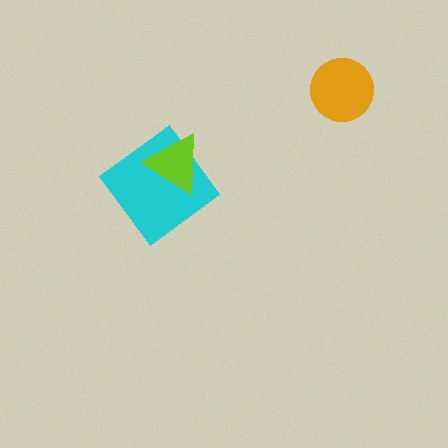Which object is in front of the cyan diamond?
The lime triangle is in front of the cyan diamond.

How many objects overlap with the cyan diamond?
1 object overlaps with the cyan diamond.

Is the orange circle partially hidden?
No, no other shape covers it.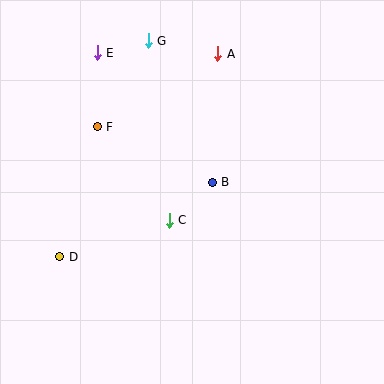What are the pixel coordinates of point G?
Point G is at (148, 41).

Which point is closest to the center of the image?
Point B at (212, 182) is closest to the center.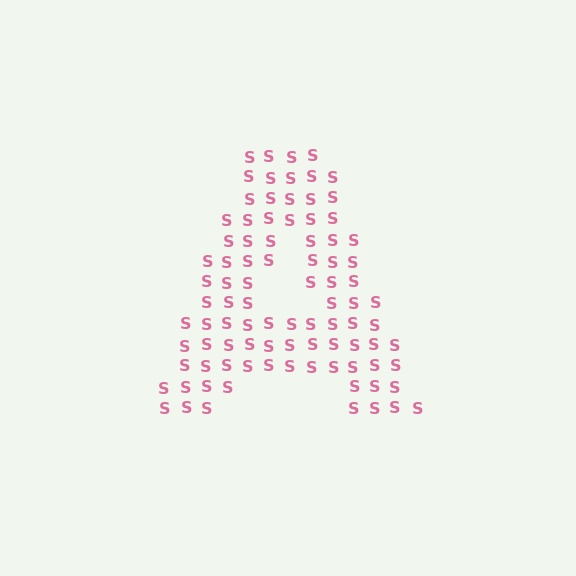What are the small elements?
The small elements are letter S's.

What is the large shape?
The large shape is the letter A.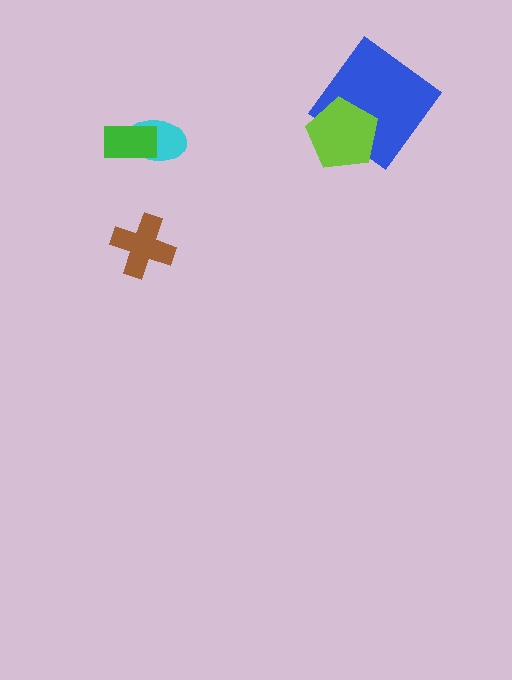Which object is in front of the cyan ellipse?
The green rectangle is in front of the cyan ellipse.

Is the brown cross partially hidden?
No, no other shape covers it.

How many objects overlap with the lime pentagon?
1 object overlaps with the lime pentagon.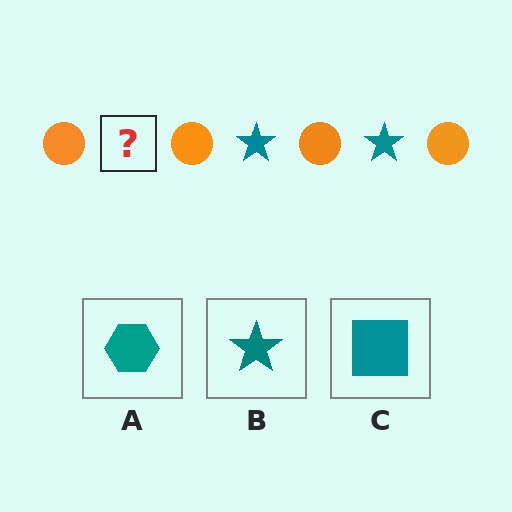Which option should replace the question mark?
Option B.